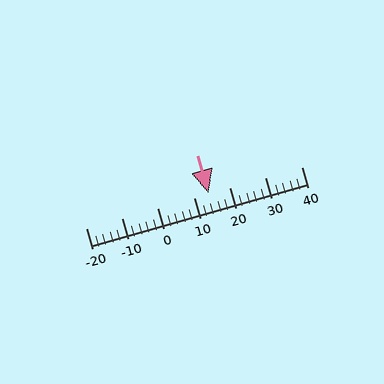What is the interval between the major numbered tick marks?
The major tick marks are spaced 10 units apart.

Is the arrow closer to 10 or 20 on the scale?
The arrow is closer to 10.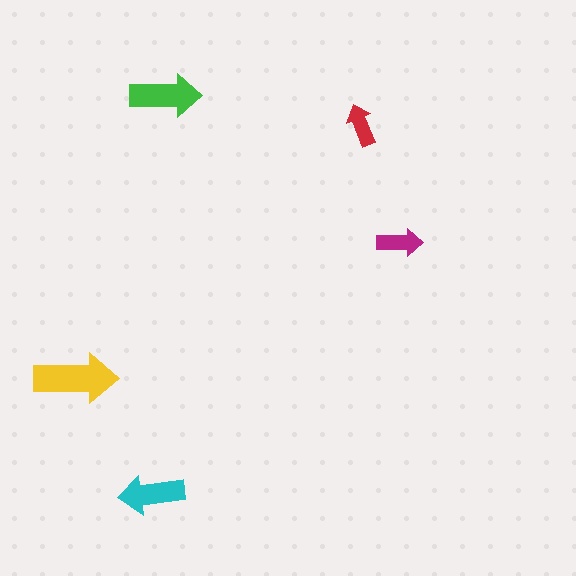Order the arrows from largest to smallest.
the yellow one, the green one, the cyan one, the magenta one, the red one.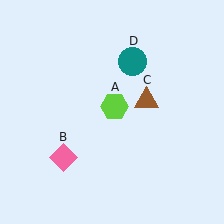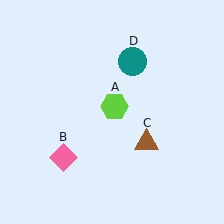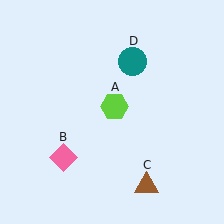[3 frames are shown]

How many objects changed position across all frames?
1 object changed position: brown triangle (object C).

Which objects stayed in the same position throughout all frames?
Lime hexagon (object A) and pink diamond (object B) and teal circle (object D) remained stationary.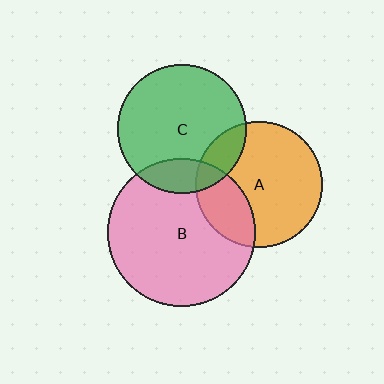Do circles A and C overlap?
Yes.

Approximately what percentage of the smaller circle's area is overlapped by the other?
Approximately 15%.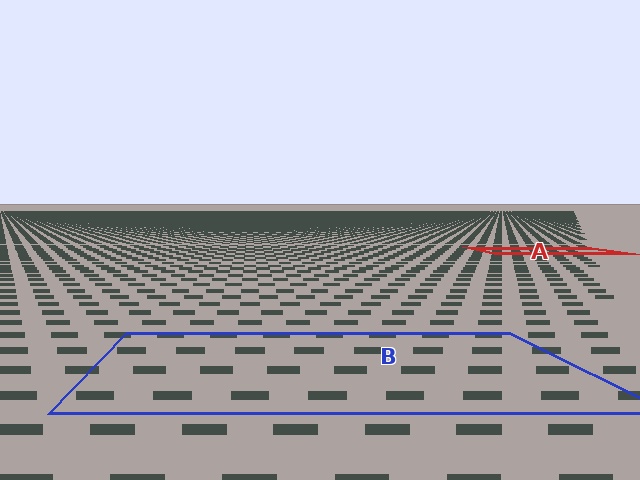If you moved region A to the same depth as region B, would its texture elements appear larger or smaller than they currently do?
They would appear larger. At a closer depth, the same texture elements are projected at a bigger on-screen size.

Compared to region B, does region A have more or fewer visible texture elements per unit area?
Region A has more texture elements per unit area — they are packed more densely because it is farther away.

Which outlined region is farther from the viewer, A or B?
Region A is farther from the viewer — the texture elements inside it appear smaller and more densely packed.